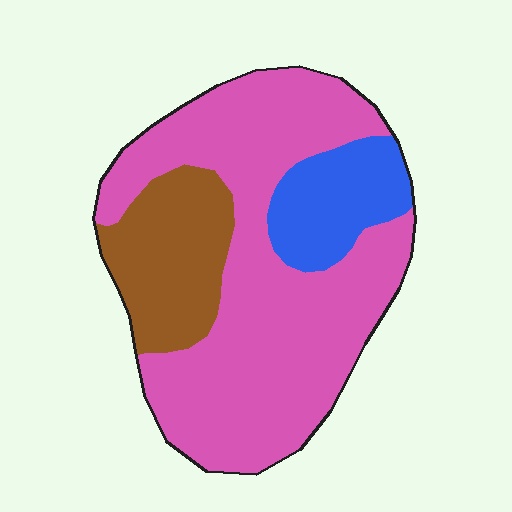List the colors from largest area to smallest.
From largest to smallest: pink, brown, blue.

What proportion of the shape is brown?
Brown takes up less than a quarter of the shape.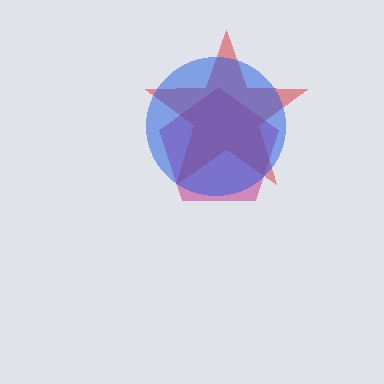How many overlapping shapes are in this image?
There are 3 overlapping shapes in the image.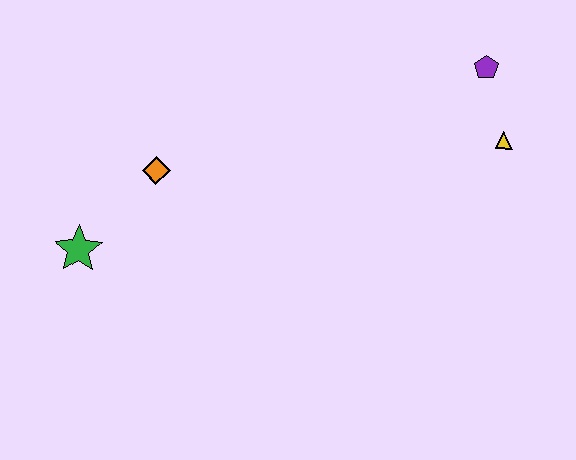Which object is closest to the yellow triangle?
The purple pentagon is closest to the yellow triangle.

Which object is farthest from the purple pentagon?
The green star is farthest from the purple pentagon.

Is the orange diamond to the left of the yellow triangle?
Yes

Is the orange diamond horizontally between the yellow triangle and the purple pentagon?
No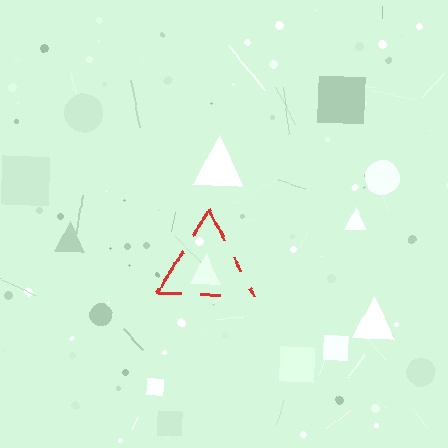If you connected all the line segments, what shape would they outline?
They would outline a triangle.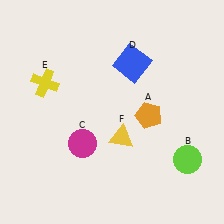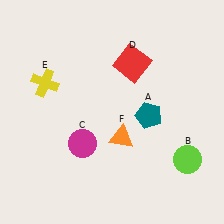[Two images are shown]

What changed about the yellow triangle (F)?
In Image 1, F is yellow. In Image 2, it changed to orange.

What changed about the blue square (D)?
In Image 1, D is blue. In Image 2, it changed to red.